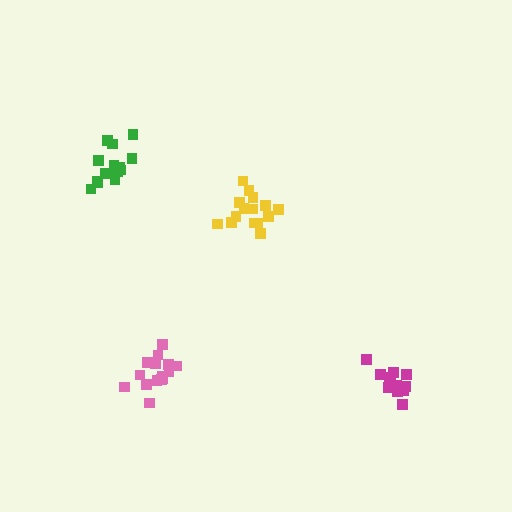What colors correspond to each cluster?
The clusters are colored: pink, magenta, green, yellow.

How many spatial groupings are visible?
There are 4 spatial groupings.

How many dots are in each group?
Group 1: 16 dots, Group 2: 13 dots, Group 3: 16 dots, Group 4: 15 dots (60 total).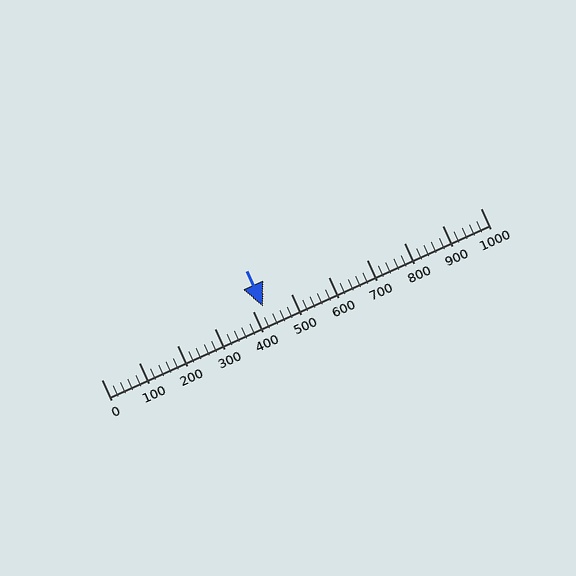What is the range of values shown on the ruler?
The ruler shows values from 0 to 1000.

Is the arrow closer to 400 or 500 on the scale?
The arrow is closer to 400.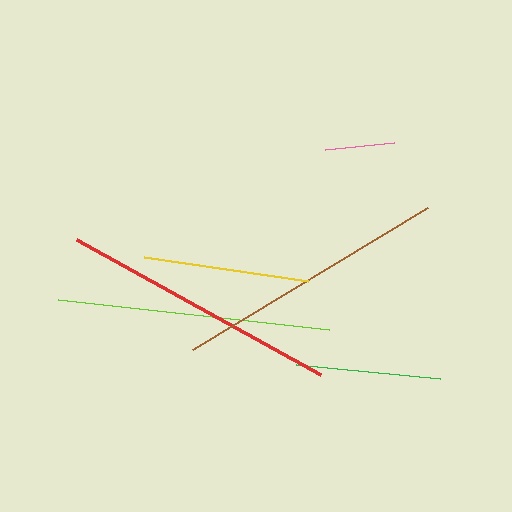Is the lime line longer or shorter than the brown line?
The brown line is longer than the lime line.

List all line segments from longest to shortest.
From longest to shortest: red, brown, lime, yellow, green, pink.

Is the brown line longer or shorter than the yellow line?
The brown line is longer than the yellow line.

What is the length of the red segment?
The red segment is approximately 279 pixels long.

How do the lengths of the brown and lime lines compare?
The brown and lime lines are approximately the same length.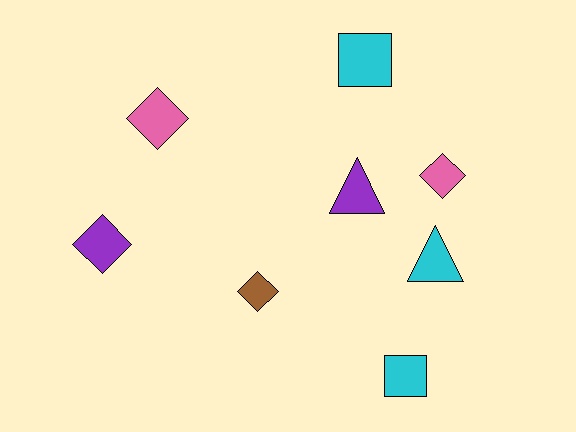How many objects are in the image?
There are 8 objects.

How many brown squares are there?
There are no brown squares.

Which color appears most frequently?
Cyan, with 3 objects.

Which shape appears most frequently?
Diamond, with 4 objects.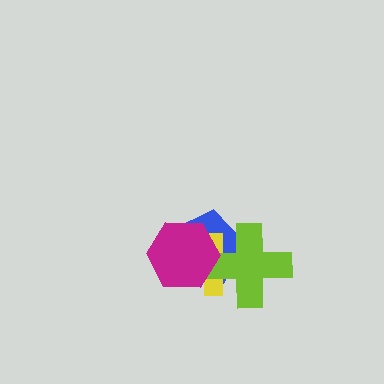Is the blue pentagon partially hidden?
Yes, it is partially covered by another shape.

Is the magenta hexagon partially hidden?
No, no other shape covers it.